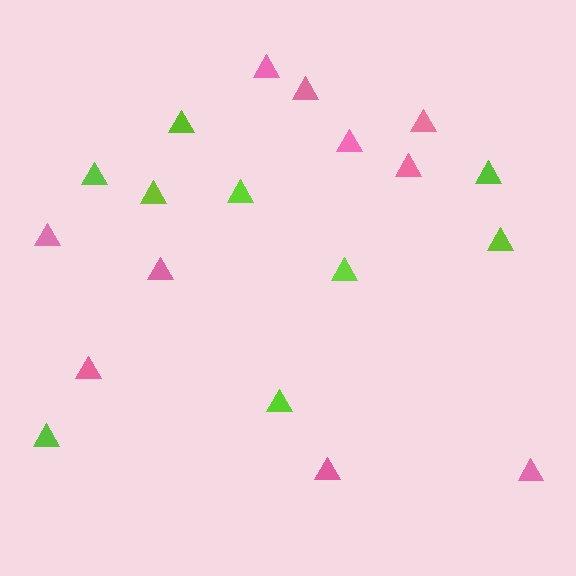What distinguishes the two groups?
There are 2 groups: one group of lime triangles (9) and one group of pink triangles (10).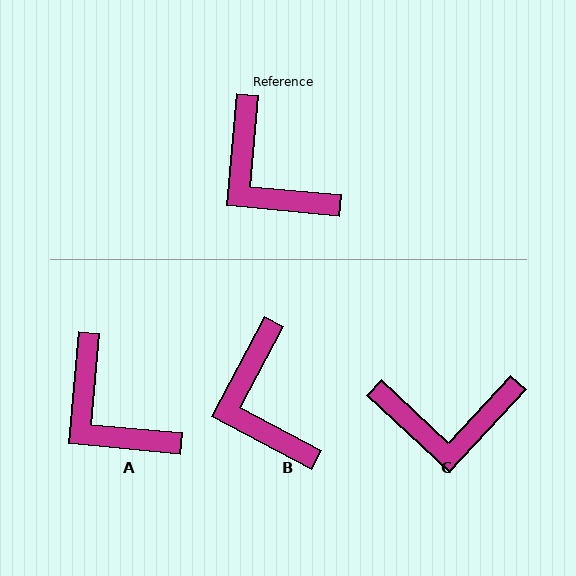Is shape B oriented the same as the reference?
No, it is off by about 23 degrees.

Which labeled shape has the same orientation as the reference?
A.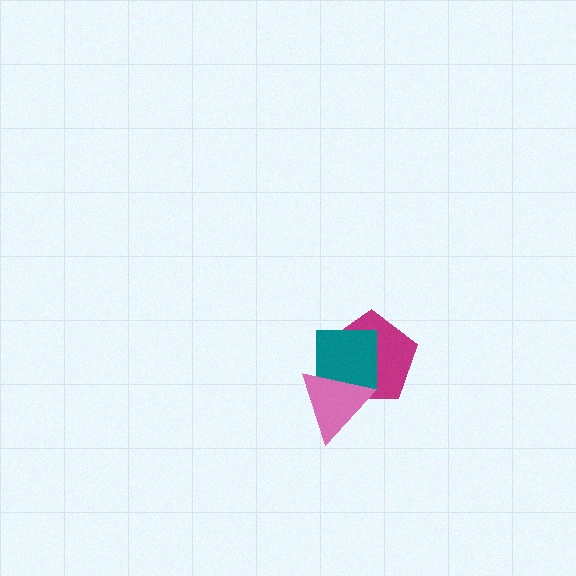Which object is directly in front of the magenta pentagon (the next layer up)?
The teal square is directly in front of the magenta pentagon.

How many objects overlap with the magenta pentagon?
2 objects overlap with the magenta pentagon.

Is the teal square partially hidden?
Yes, it is partially covered by another shape.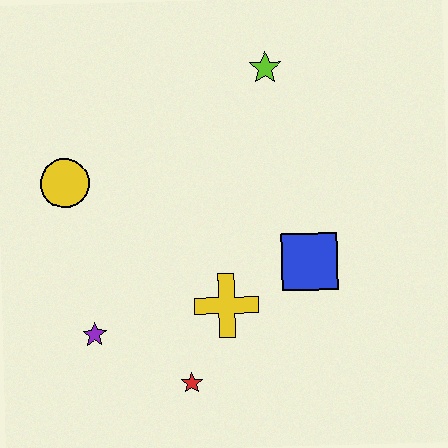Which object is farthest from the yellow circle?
The blue square is farthest from the yellow circle.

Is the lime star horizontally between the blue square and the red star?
Yes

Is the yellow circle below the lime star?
Yes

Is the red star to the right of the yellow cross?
No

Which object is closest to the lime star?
The blue square is closest to the lime star.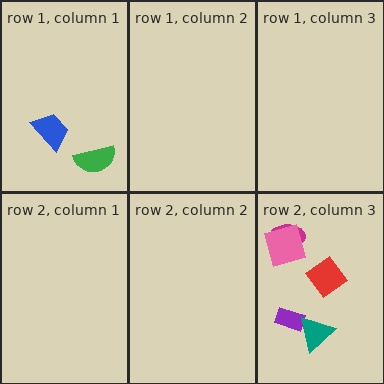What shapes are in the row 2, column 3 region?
The red diamond, the magenta ellipse, the purple rectangle, the teal triangle, the pink square.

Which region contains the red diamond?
The row 2, column 3 region.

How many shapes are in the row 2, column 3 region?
5.